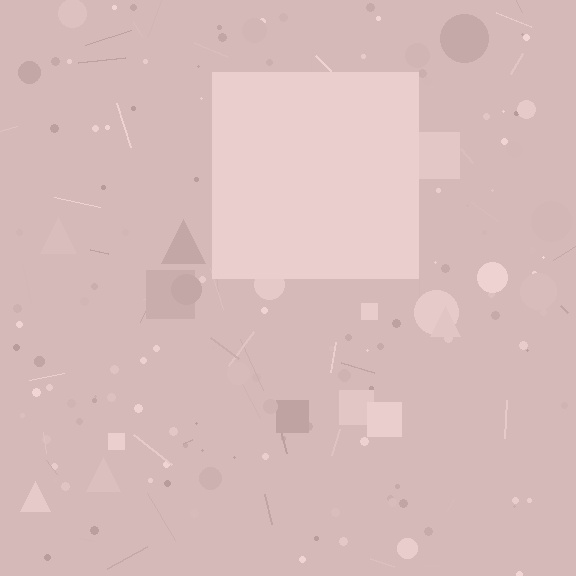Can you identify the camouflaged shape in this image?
The camouflaged shape is a square.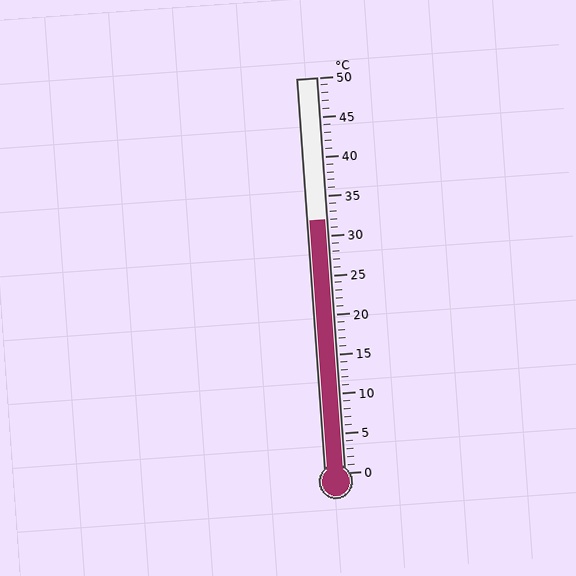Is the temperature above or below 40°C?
The temperature is below 40°C.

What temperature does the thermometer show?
The thermometer shows approximately 32°C.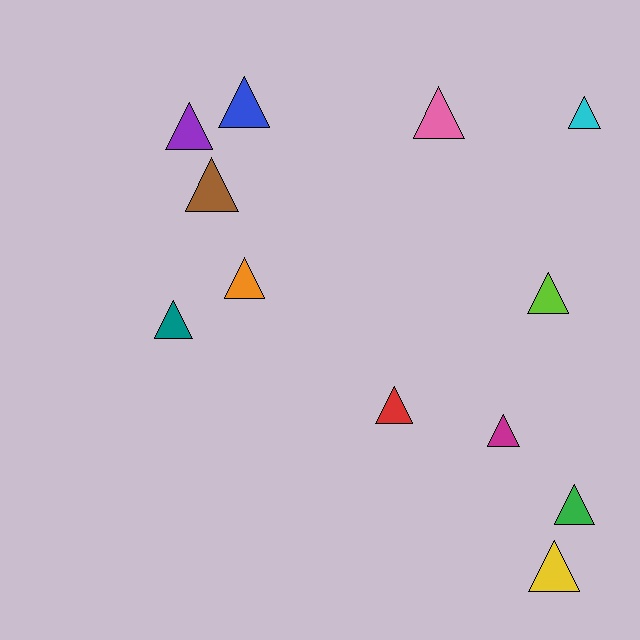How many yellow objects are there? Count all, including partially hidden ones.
There is 1 yellow object.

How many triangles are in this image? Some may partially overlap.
There are 12 triangles.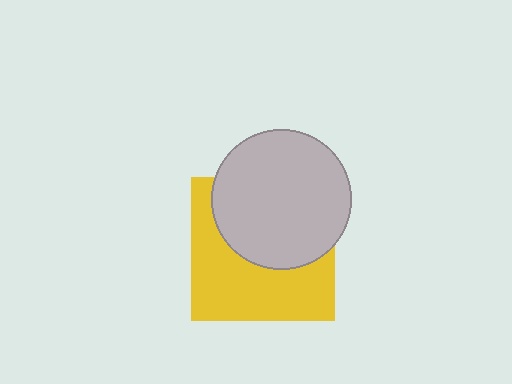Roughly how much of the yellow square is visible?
About half of it is visible (roughly 52%).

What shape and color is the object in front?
The object in front is a light gray circle.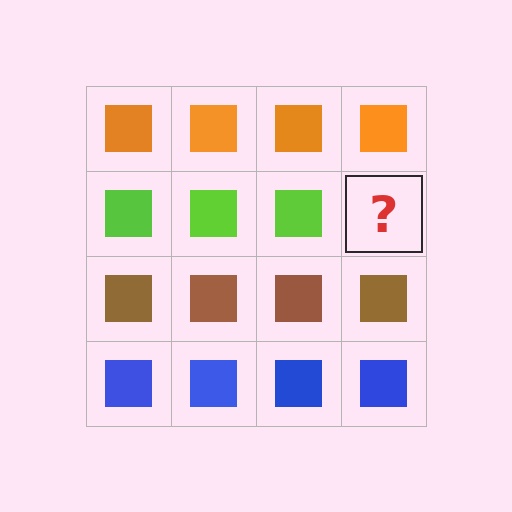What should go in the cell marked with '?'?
The missing cell should contain a lime square.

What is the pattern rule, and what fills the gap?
The rule is that each row has a consistent color. The gap should be filled with a lime square.